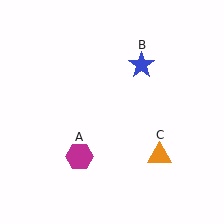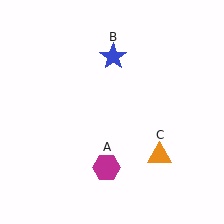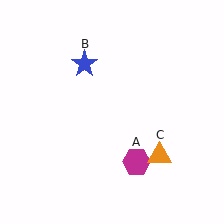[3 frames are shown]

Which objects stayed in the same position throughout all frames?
Orange triangle (object C) remained stationary.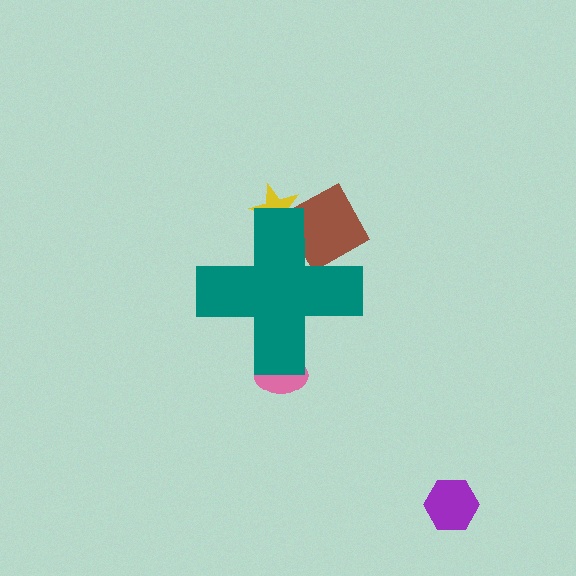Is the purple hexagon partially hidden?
No, the purple hexagon is fully visible.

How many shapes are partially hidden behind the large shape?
3 shapes are partially hidden.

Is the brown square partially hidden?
Yes, the brown square is partially hidden behind the teal cross.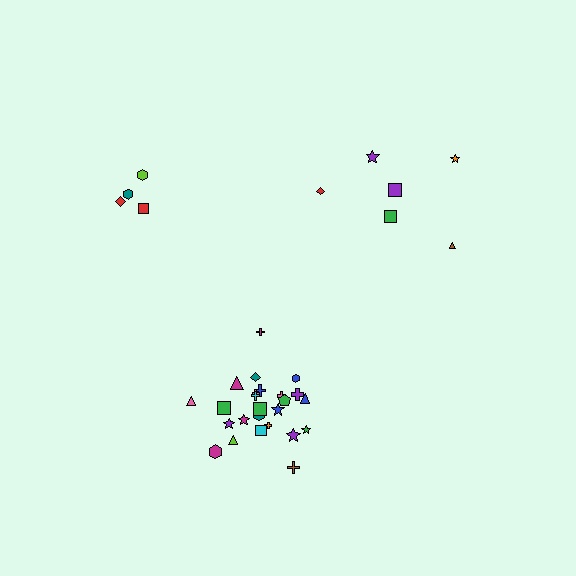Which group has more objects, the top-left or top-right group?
The top-right group.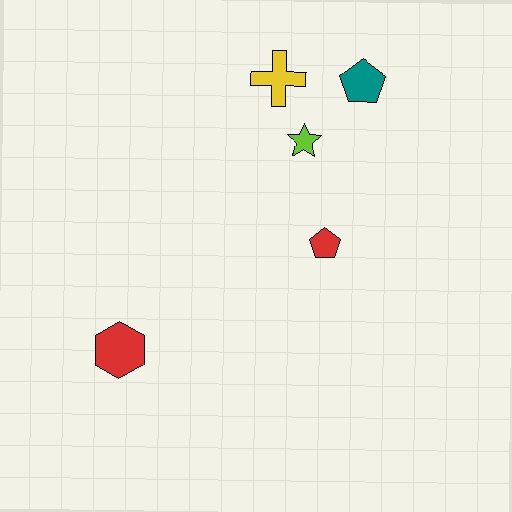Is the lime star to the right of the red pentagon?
No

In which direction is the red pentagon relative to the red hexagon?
The red pentagon is to the right of the red hexagon.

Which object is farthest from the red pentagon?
The red hexagon is farthest from the red pentagon.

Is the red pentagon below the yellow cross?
Yes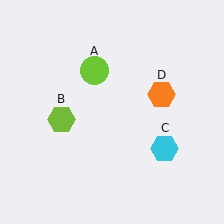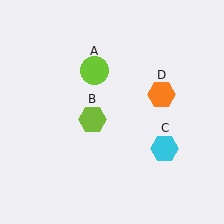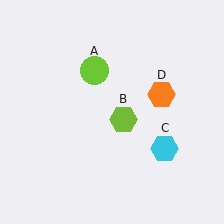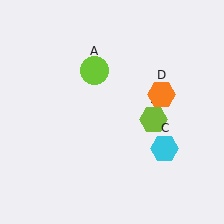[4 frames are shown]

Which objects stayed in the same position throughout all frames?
Lime circle (object A) and cyan hexagon (object C) and orange hexagon (object D) remained stationary.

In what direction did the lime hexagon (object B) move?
The lime hexagon (object B) moved right.